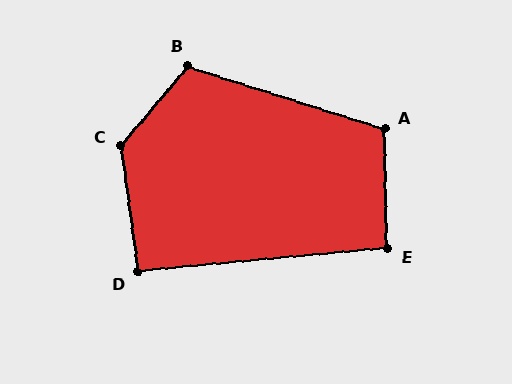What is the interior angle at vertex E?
Approximately 94 degrees (approximately right).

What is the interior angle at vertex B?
Approximately 113 degrees (obtuse).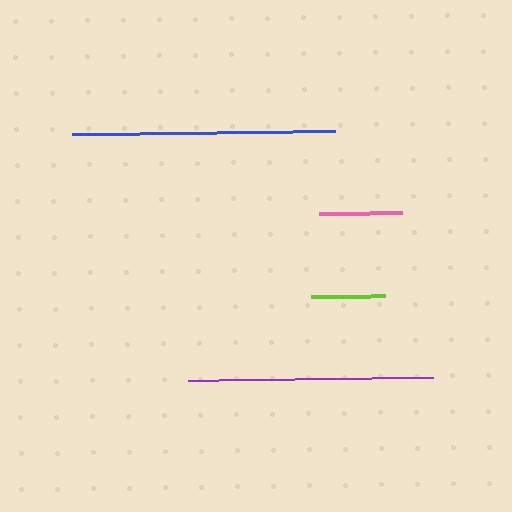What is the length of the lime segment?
The lime segment is approximately 75 pixels long.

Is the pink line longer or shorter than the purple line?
The purple line is longer than the pink line.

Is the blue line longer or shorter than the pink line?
The blue line is longer than the pink line.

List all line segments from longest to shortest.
From longest to shortest: blue, purple, pink, lime.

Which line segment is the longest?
The blue line is the longest at approximately 263 pixels.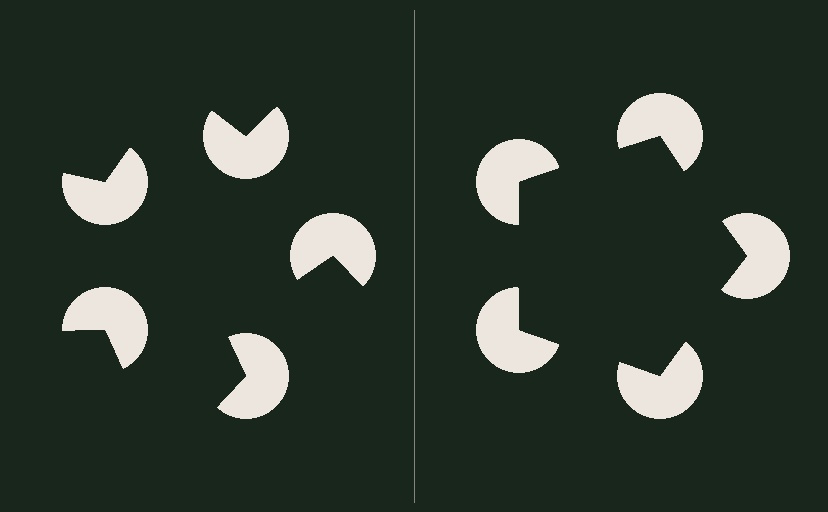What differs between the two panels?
The pac-man discs are positioned identically on both sides; only the wedge orientations differ. On the right they align to a pentagon; on the left they are misaligned.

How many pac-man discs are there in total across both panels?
10 — 5 on each side.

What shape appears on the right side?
An illusory pentagon.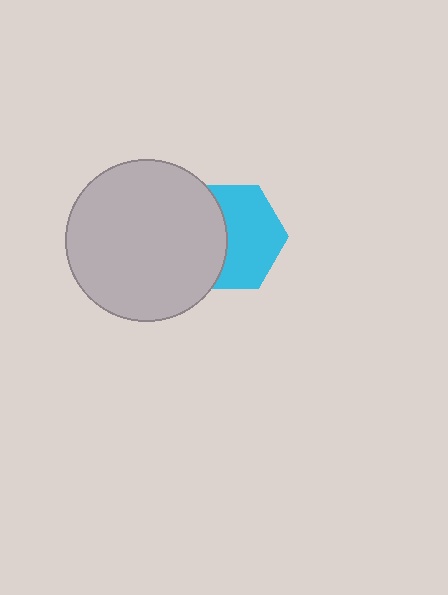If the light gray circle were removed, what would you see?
You would see the complete cyan hexagon.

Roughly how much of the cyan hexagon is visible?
About half of it is visible (roughly 58%).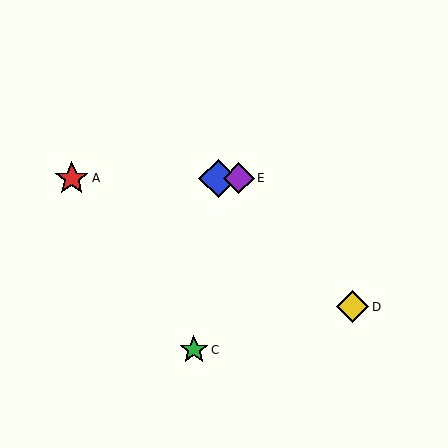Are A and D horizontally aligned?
No, A is at y≈178 and D is at y≈307.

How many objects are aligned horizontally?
3 objects (A, B, E) are aligned horizontally.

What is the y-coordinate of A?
Object A is at y≈178.